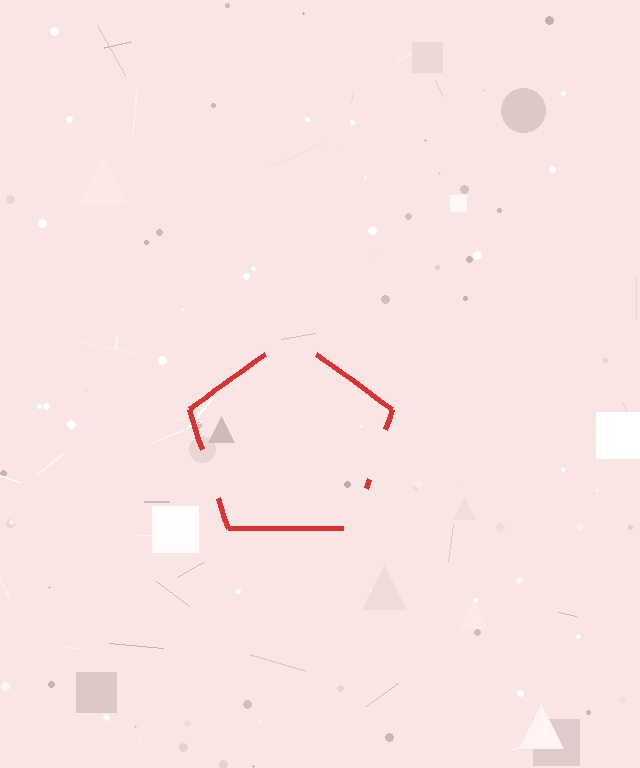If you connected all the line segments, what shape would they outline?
They would outline a pentagon.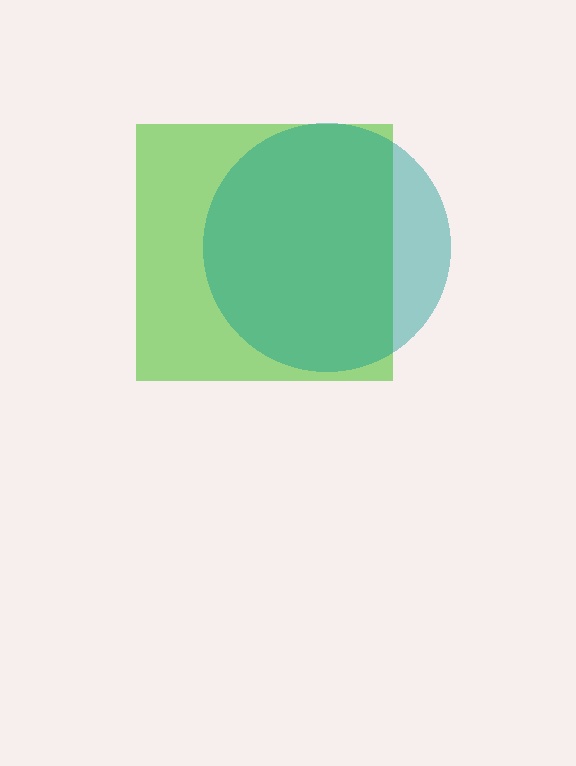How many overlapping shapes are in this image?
There are 2 overlapping shapes in the image.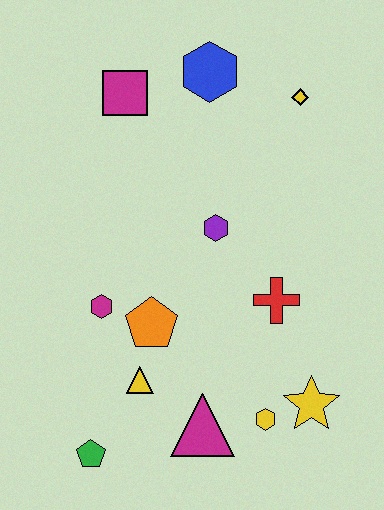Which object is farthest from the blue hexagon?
The green pentagon is farthest from the blue hexagon.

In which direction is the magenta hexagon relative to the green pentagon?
The magenta hexagon is above the green pentagon.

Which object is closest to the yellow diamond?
The blue hexagon is closest to the yellow diamond.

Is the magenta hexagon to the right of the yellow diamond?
No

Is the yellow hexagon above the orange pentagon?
No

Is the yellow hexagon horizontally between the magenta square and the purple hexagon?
No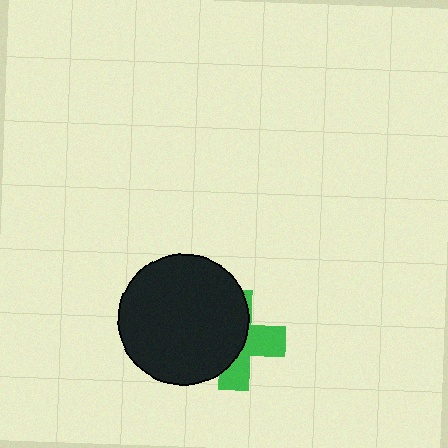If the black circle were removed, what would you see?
You would see the complete green cross.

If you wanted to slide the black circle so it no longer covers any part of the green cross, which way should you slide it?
Slide it left — that is the most direct way to separate the two shapes.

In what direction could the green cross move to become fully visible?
The green cross could move right. That would shift it out from behind the black circle entirely.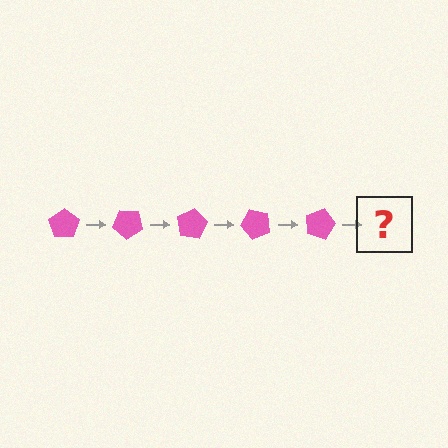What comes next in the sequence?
The next element should be a pink pentagon rotated 200 degrees.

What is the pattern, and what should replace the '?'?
The pattern is that the pentagon rotates 40 degrees each step. The '?' should be a pink pentagon rotated 200 degrees.